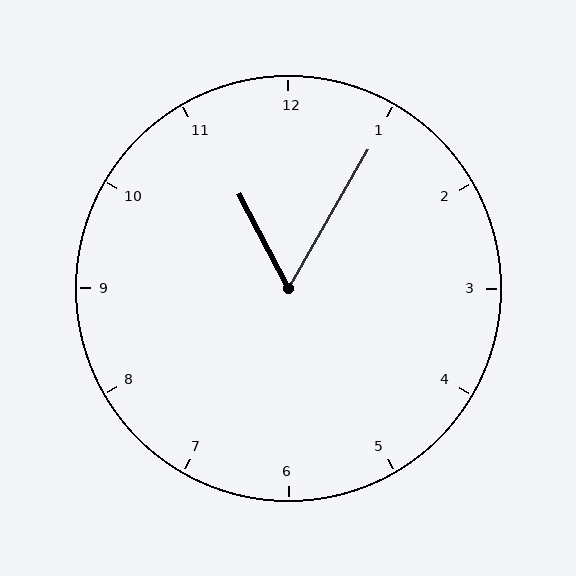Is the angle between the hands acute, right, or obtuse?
It is acute.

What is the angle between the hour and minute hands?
Approximately 58 degrees.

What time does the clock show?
11:05.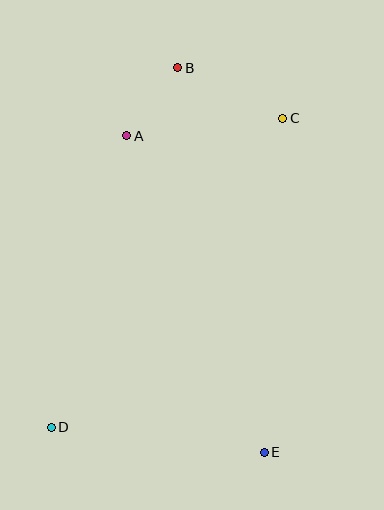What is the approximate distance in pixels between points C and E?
The distance between C and E is approximately 334 pixels.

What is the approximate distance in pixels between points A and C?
The distance between A and C is approximately 157 pixels.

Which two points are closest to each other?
Points A and B are closest to each other.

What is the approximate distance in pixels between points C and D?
The distance between C and D is approximately 386 pixels.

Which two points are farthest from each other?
Points B and E are farthest from each other.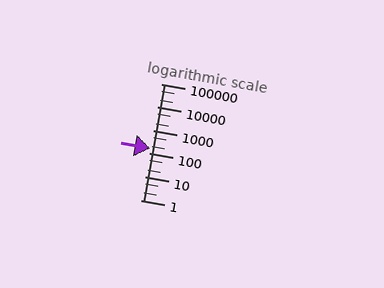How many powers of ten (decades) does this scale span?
The scale spans 5 decades, from 1 to 100000.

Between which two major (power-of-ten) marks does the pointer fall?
The pointer is between 100 and 1000.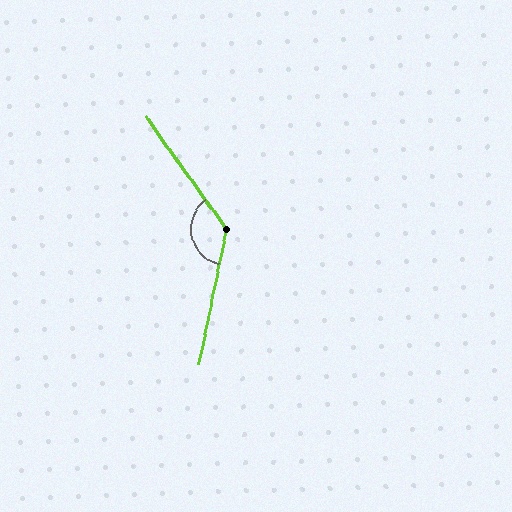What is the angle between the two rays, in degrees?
Approximately 133 degrees.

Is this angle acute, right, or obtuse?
It is obtuse.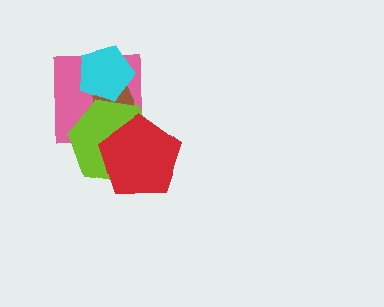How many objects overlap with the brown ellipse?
4 objects overlap with the brown ellipse.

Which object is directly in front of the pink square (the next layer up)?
The brown ellipse is directly in front of the pink square.